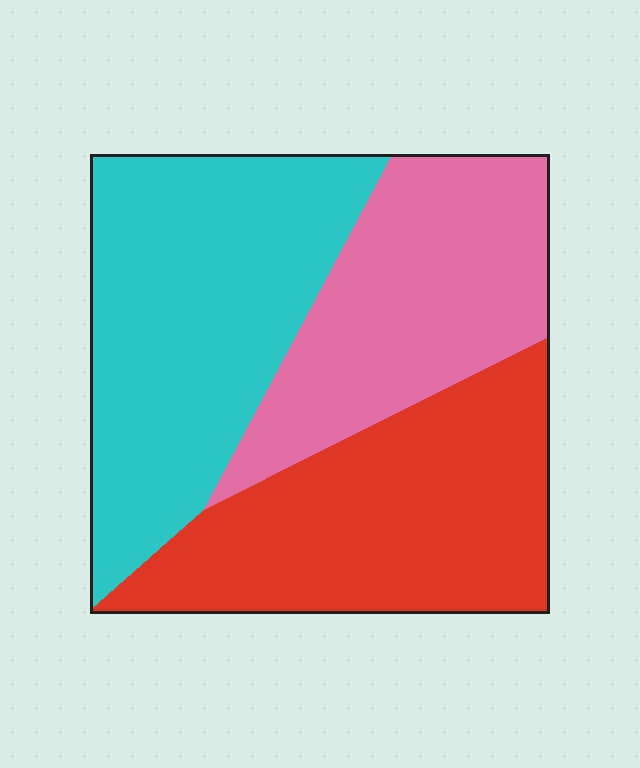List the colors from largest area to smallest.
From largest to smallest: cyan, red, pink.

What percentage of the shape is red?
Red takes up about one third (1/3) of the shape.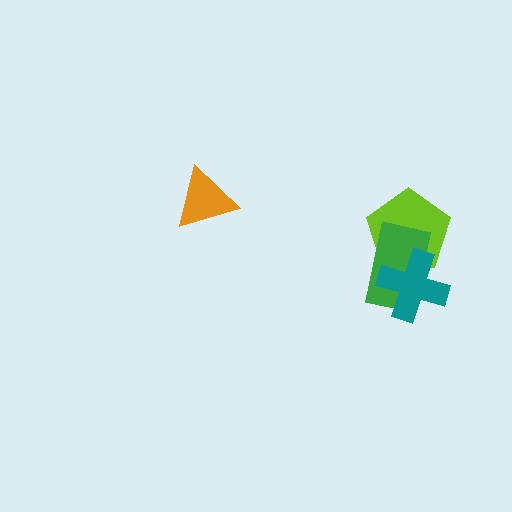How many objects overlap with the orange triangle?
0 objects overlap with the orange triangle.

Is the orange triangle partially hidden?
No, no other shape covers it.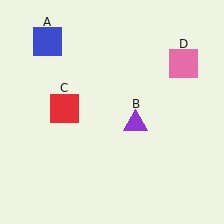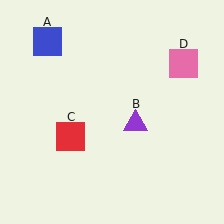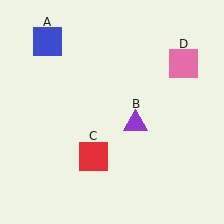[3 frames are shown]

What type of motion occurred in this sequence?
The red square (object C) rotated counterclockwise around the center of the scene.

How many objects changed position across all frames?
1 object changed position: red square (object C).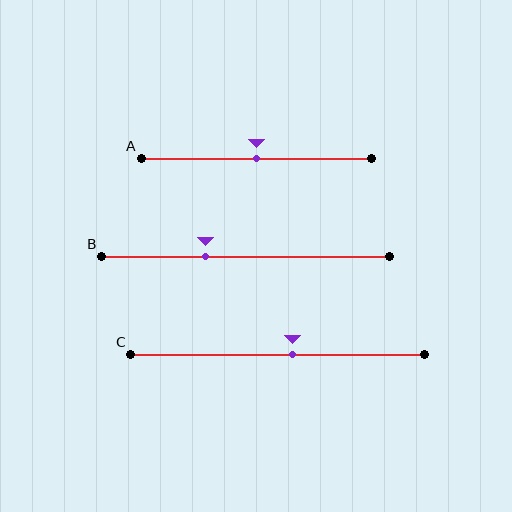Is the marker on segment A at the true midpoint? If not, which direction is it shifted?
Yes, the marker on segment A is at the true midpoint.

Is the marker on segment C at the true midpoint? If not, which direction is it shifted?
No, the marker on segment C is shifted to the right by about 5% of the segment length.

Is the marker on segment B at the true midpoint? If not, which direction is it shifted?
No, the marker on segment B is shifted to the left by about 14% of the segment length.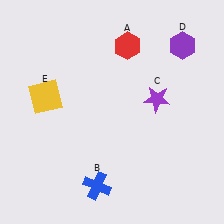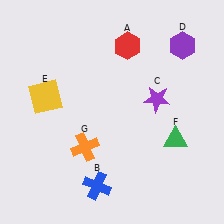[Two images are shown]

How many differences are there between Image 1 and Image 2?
There are 2 differences between the two images.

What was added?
A green triangle (F), an orange cross (G) were added in Image 2.